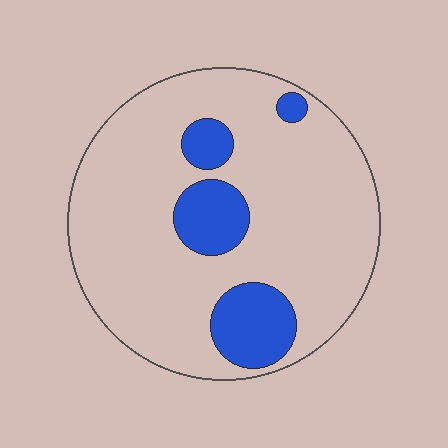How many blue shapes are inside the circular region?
4.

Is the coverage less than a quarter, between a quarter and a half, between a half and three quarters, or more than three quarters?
Less than a quarter.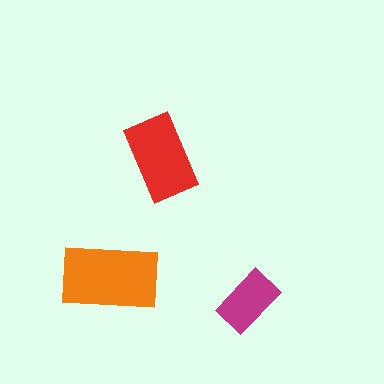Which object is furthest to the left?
The orange rectangle is leftmost.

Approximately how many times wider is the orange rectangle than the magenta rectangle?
About 1.5 times wider.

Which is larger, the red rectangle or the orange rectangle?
The orange one.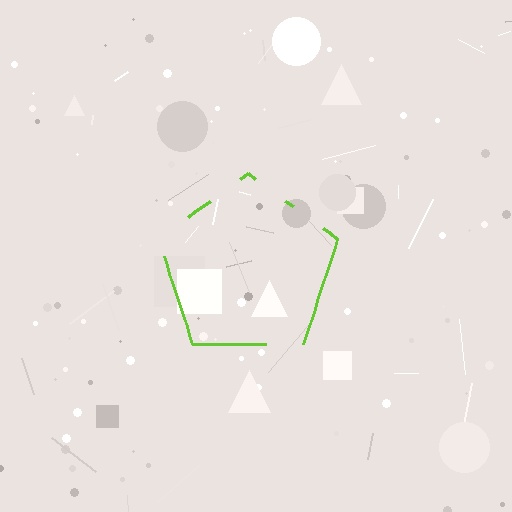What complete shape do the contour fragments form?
The contour fragments form a pentagon.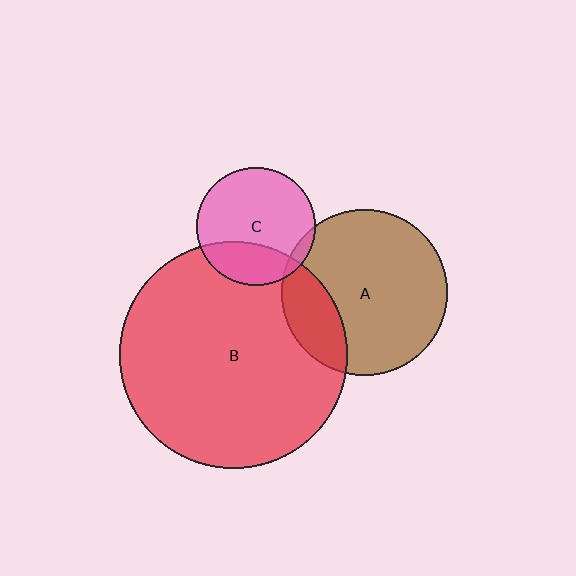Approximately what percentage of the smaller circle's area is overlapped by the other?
Approximately 5%.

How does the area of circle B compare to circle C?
Approximately 3.7 times.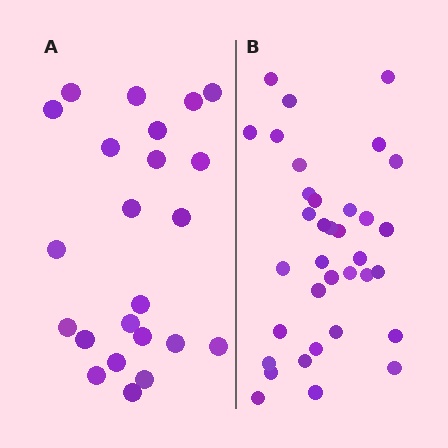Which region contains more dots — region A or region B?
Region B (the right region) has more dots.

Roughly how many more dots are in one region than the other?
Region B has roughly 12 or so more dots than region A.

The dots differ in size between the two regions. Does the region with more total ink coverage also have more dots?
No. Region A has more total ink coverage because its dots are larger, but region B actually contains more individual dots. Total area can be misleading — the number of items is what matters here.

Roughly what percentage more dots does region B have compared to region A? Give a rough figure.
About 50% more.